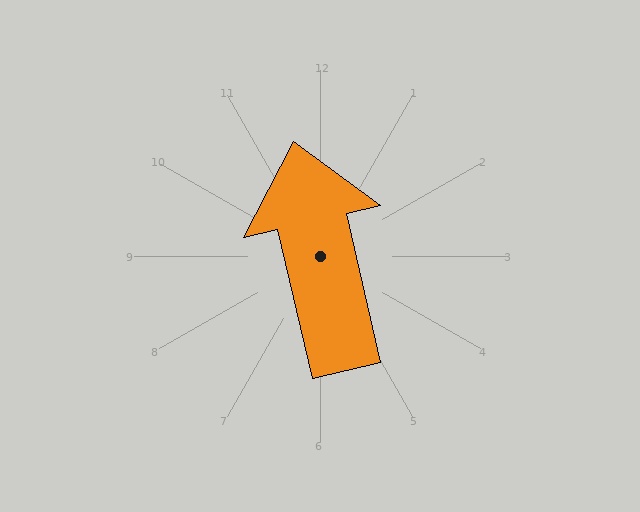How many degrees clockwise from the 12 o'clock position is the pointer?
Approximately 347 degrees.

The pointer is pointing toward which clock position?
Roughly 12 o'clock.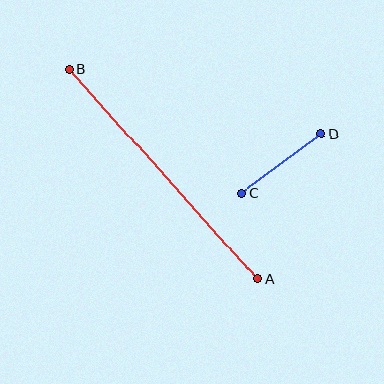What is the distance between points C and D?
The distance is approximately 100 pixels.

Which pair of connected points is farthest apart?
Points A and B are farthest apart.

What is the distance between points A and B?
The distance is approximately 282 pixels.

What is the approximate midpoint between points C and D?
The midpoint is at approximately (282, 163) pixels.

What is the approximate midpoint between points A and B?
The midpoint is at approximately (163, 174) pixels.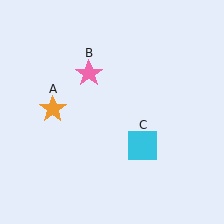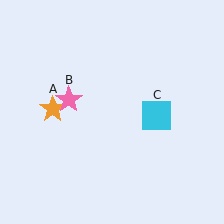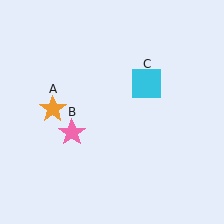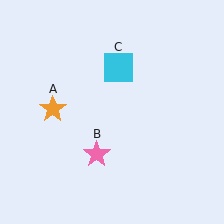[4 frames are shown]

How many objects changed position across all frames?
2 objects changed position: pink star (object B), cyan square (object C).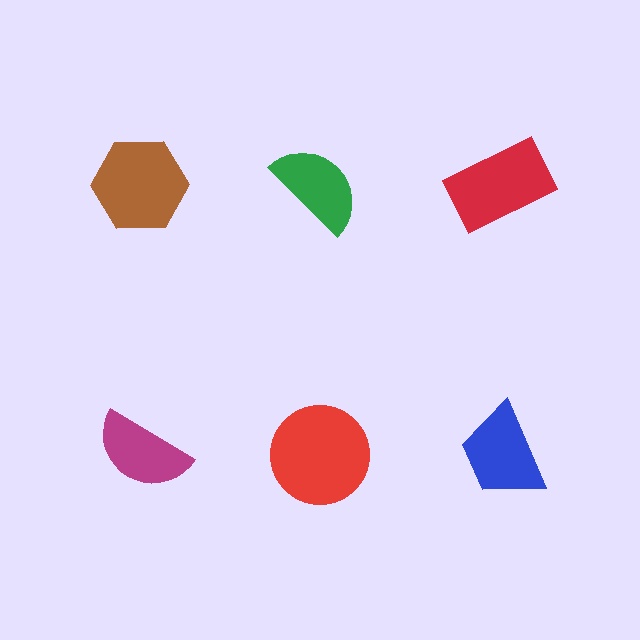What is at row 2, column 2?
A red circle.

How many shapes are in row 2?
3 shapes.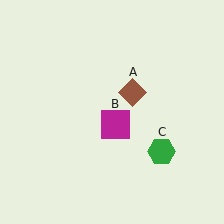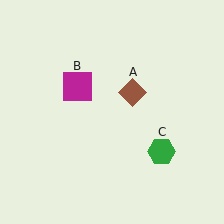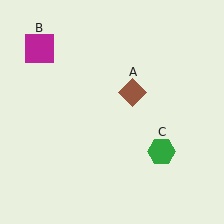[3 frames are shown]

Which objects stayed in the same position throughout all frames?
Brown diamond (object A) and green hexagon (object C) remained stationary.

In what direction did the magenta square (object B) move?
The magenta square (object B) moved up and to the left.